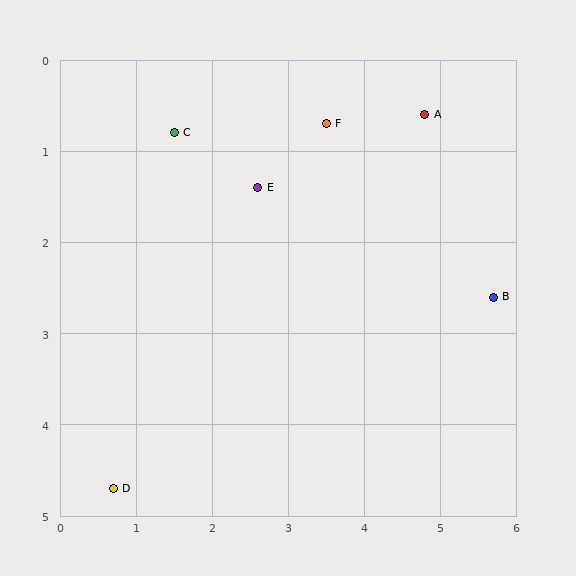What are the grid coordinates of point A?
Point A is at approximately (4.8, 0.6).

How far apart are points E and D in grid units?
Points E and D are about 3.8 grid units apart.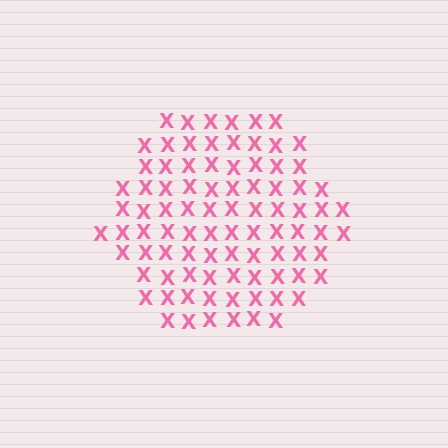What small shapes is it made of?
It is made of small letter X's.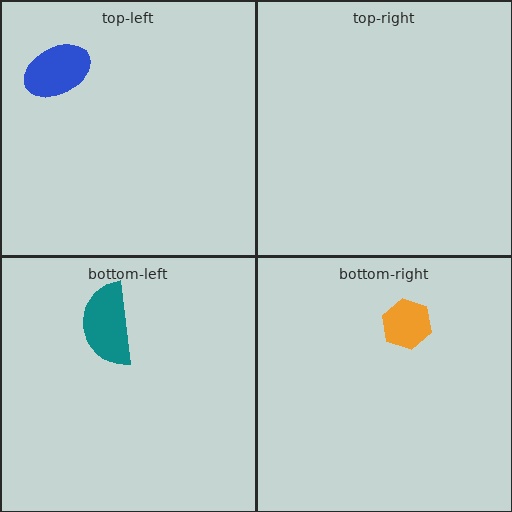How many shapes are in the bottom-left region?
1.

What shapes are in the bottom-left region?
The teal semicircle.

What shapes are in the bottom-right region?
The orange hexagon.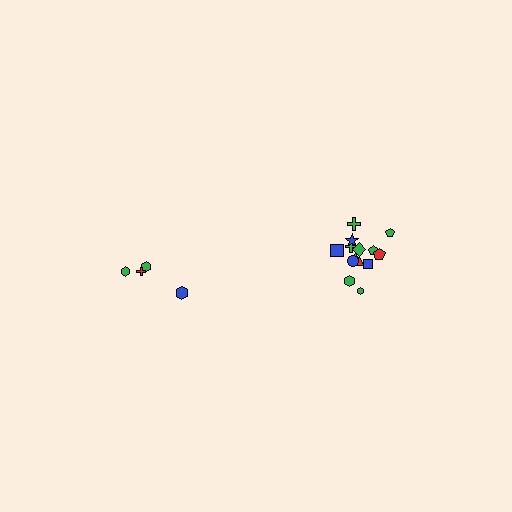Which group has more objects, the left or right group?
The right group.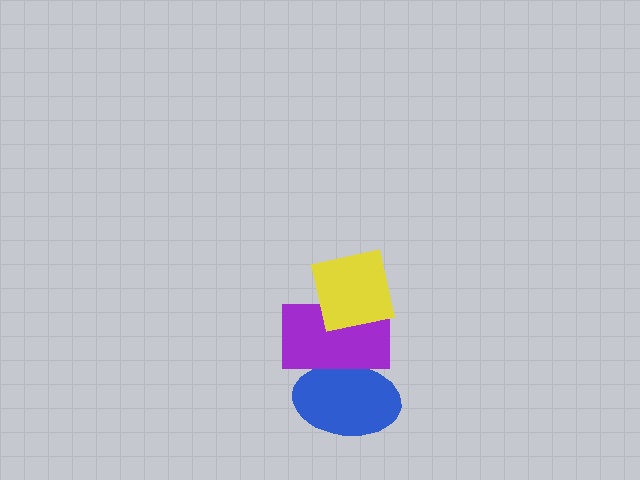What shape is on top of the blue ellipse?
The purple rectangle is on top of the blue ellipse.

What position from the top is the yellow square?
The yellow square is 1st from the top.